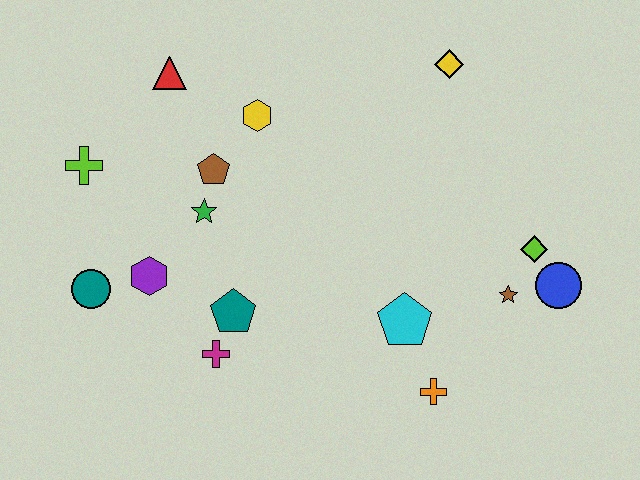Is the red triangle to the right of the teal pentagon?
No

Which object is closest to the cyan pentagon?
The orange cross is closest to the cyan pentagon.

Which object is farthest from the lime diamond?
The lime cross is farthest from the lime diamond.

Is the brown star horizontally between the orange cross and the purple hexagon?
No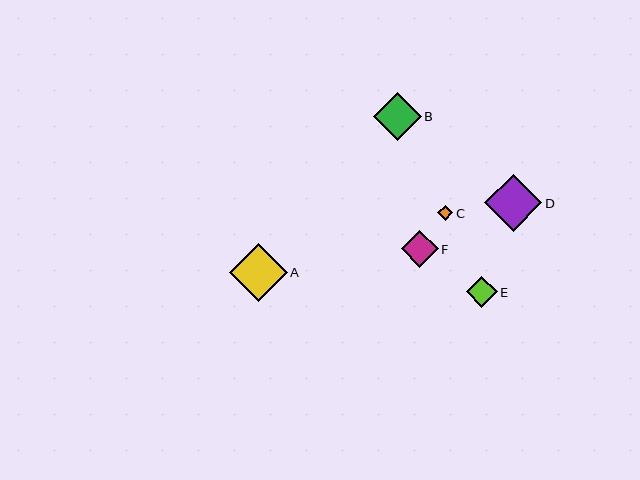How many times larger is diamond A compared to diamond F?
Diamond A is approximately 1.6 times the size of diamond F.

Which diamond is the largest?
Diamond A is the largest with a size of approximately 58 pixels.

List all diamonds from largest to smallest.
From largest to smallest: A, D, B, F, E, C.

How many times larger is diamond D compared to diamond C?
Diamond D is approximately 3.8 times the size of diamond C.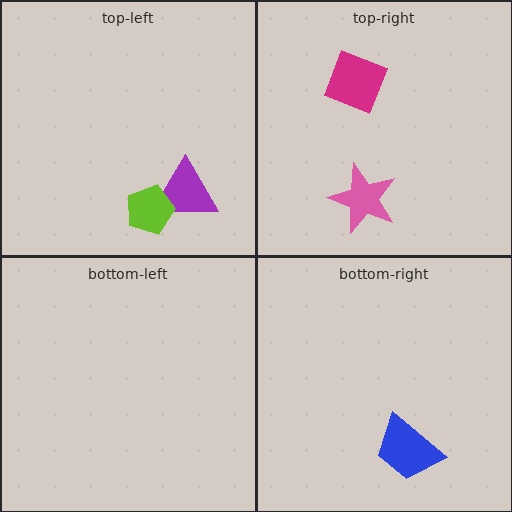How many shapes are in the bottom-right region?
1.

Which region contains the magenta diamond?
The top-right region.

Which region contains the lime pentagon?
The top-left region.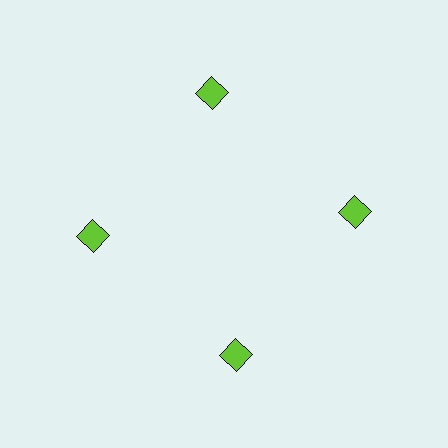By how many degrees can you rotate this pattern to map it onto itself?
The pattern maps onto itself every 90 degrees of rotation.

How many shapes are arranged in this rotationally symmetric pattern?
There are 4 shapes, arranged in 4 groups of 1.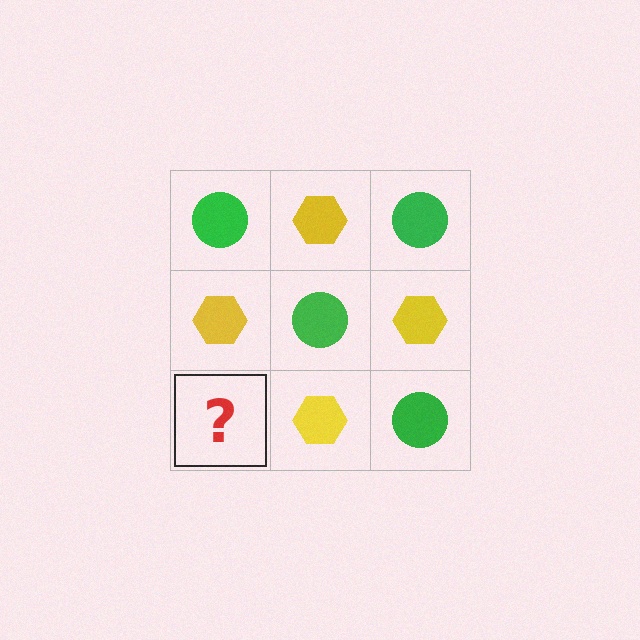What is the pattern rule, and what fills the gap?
The rule is that it alternates green circle and yellow hexagon in a checkerboard pattern. The gap should be filled with a green circle.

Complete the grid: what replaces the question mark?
The question mark should be replaced with a green circle.